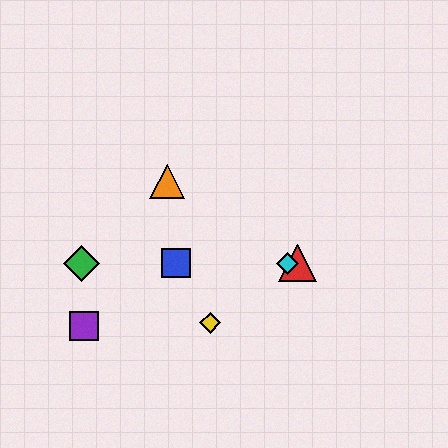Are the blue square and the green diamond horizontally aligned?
Yes, both are at y≈263.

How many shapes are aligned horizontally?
4 shapes (the red triangle, the blue square, the green diamond, the cyan diamond) are aligned horizontally.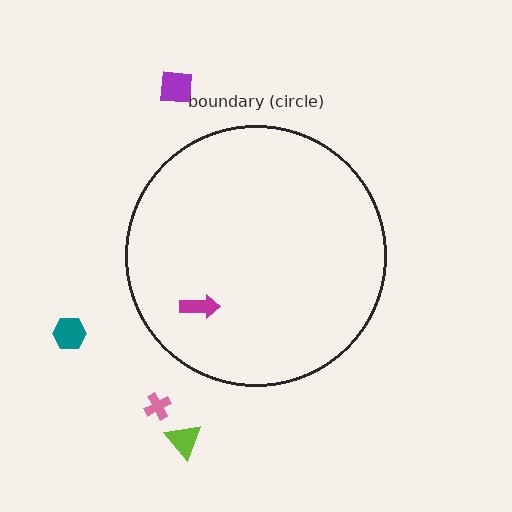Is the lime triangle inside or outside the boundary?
Outside.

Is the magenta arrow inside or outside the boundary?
Inside.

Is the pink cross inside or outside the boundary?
Outside.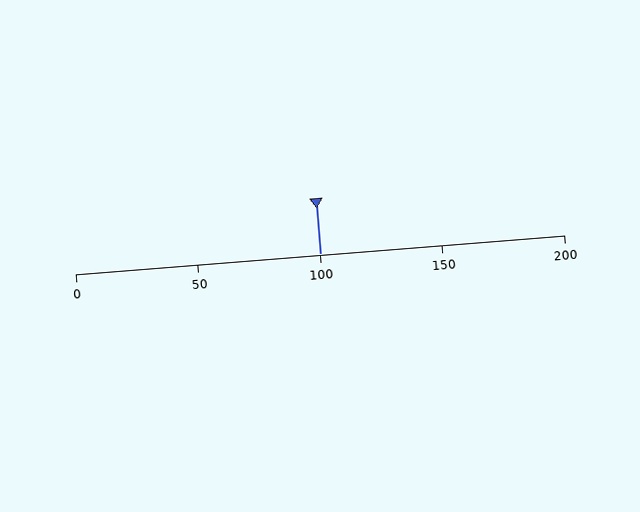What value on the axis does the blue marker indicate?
The marker indicates approximately 100.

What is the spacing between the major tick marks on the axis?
The major ticks are spaced 50 apart.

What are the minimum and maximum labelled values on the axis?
The axis runs from 0 to 200.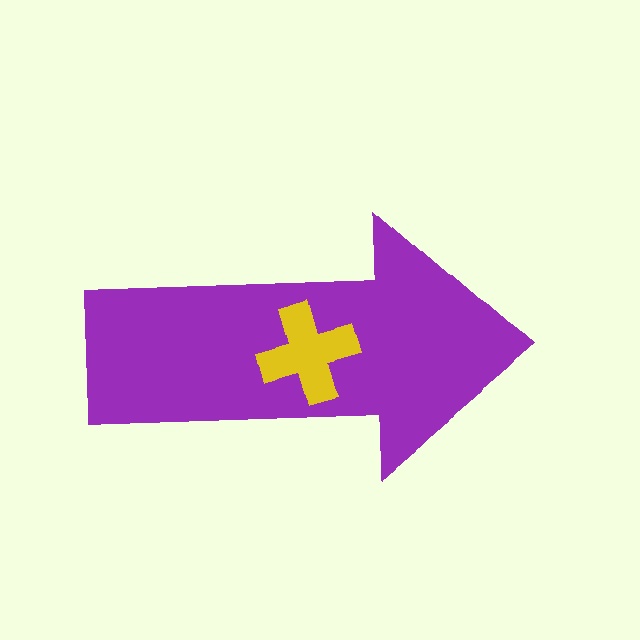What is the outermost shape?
The purple arrow.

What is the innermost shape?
The yellow cross.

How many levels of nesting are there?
2.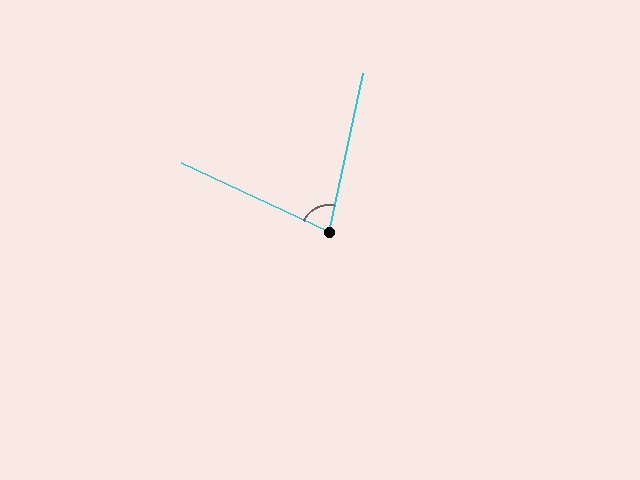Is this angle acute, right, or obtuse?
It is acute.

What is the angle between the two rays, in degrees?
Approximately 77 degrees.